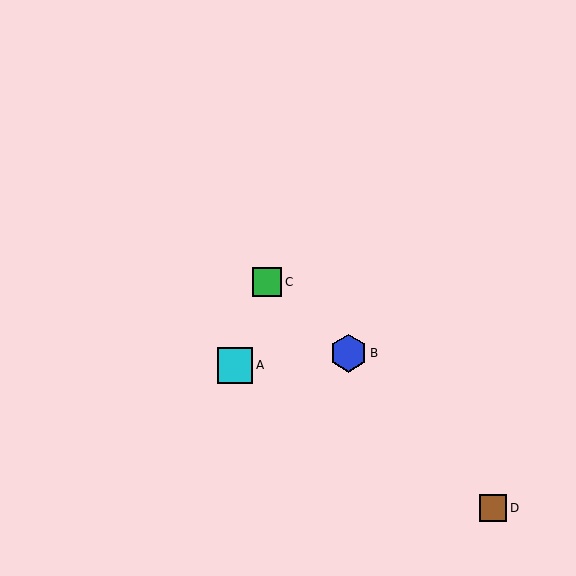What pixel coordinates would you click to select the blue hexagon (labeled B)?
Click at (348, 353) to select the blue hexagon B.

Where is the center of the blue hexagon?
The center of the blue hexagon is at (348, 353).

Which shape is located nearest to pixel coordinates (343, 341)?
The blue hexagon (labeled B) at (348, 353) is nearest to that location.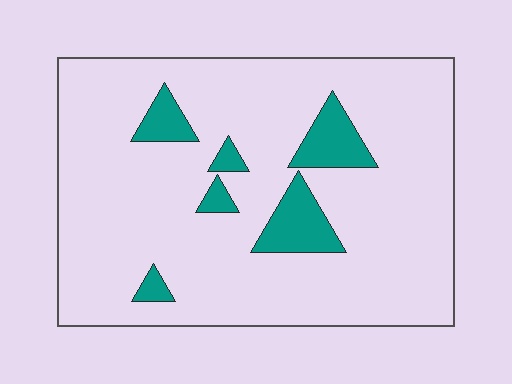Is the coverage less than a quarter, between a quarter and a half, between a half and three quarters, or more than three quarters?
Less than a quarter.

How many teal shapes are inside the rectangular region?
6.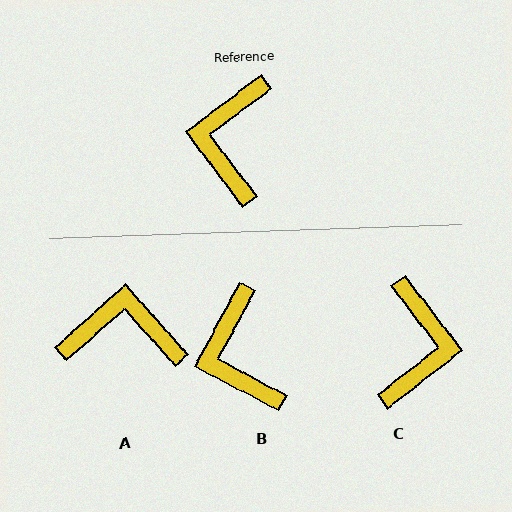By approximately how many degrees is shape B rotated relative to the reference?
Approximately 25 degrees counter-clockwise.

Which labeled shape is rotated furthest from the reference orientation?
C, about 179 degrees away.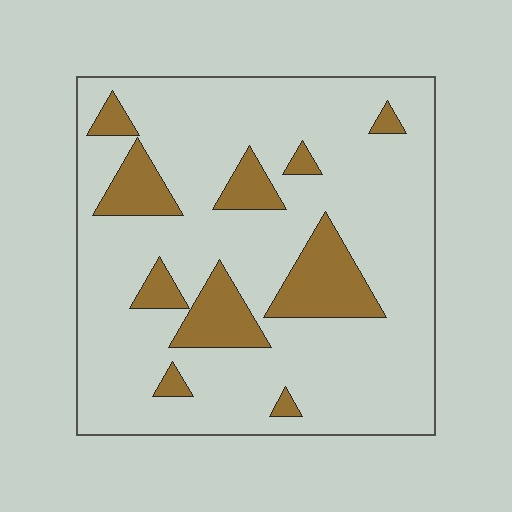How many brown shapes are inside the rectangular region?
10.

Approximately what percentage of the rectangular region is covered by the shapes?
Approximately 20%.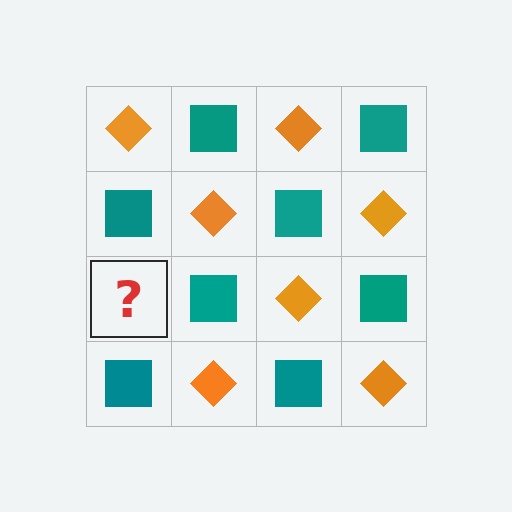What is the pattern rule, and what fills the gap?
The rule is that it alternates orange diamond and teal square in a checkerboard pattern. The gap should be filled with an orange diamond.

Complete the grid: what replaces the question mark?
The question mark should be replaced with an orange diamond.